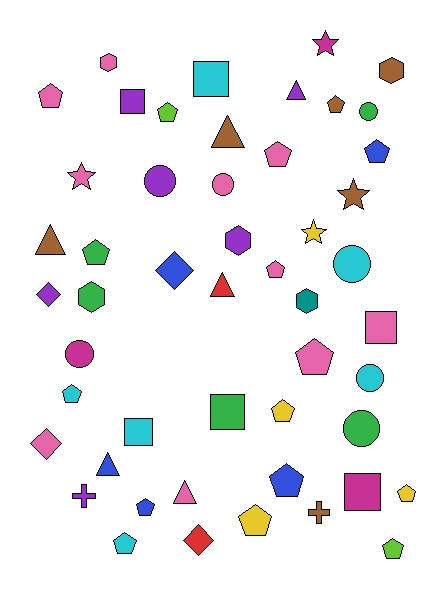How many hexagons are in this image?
There are 5 hexagons.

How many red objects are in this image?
There are 2 red objects.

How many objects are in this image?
There are 50 objects.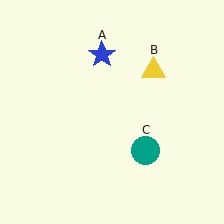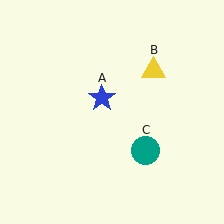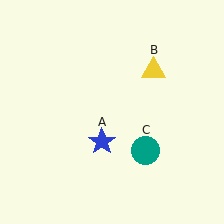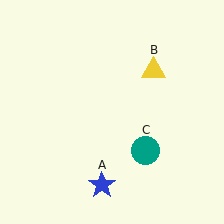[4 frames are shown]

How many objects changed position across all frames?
1 object changed position: blue star (object A).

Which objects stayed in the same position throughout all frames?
Yellow triangle (object B) and teal circle (object C) remained stationary.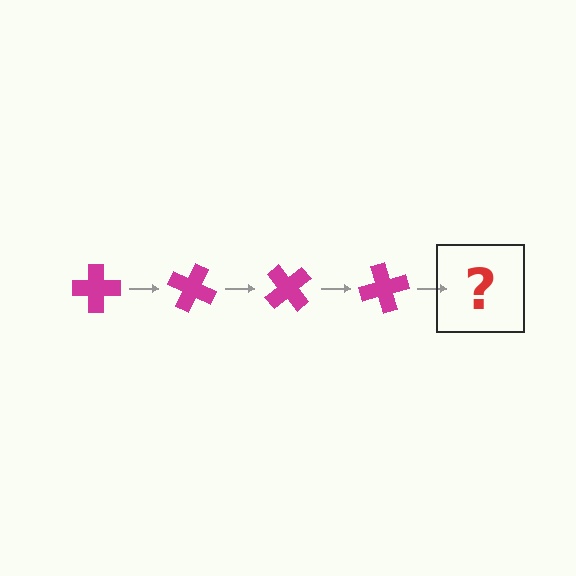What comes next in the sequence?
The next element should be a magenta cross rotated 100 degrees.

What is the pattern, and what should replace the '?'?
The pattern is that the cross rotates 25 degrees each step. The '?' should be a magenta cross rotated 100 degrees.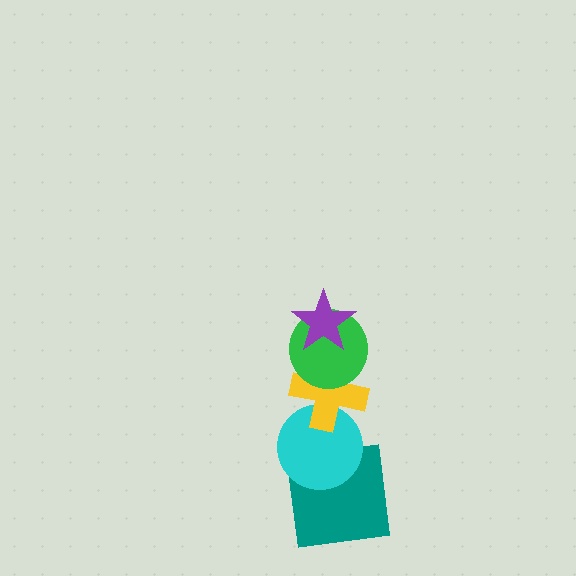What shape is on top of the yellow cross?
The green circle is on top of the yellow cross.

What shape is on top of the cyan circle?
The yellow cross is on top of the cyan circle.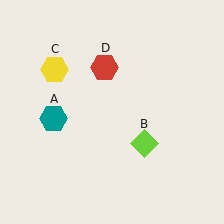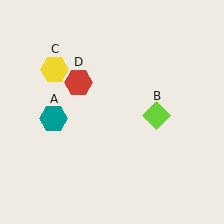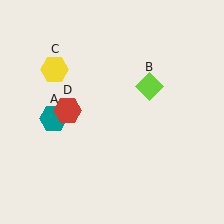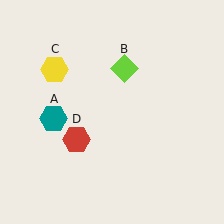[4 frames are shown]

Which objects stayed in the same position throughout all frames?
Teal hexagon (object A) and yellow hexagon (object C) remained stationary.